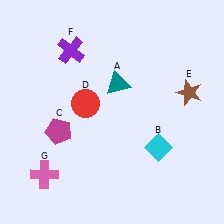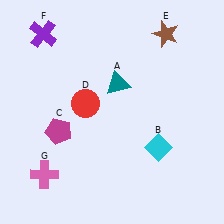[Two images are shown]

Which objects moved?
The objects that moved are: the brown star (E), the purple cross (F).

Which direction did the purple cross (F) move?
The purple cross (F) moved left.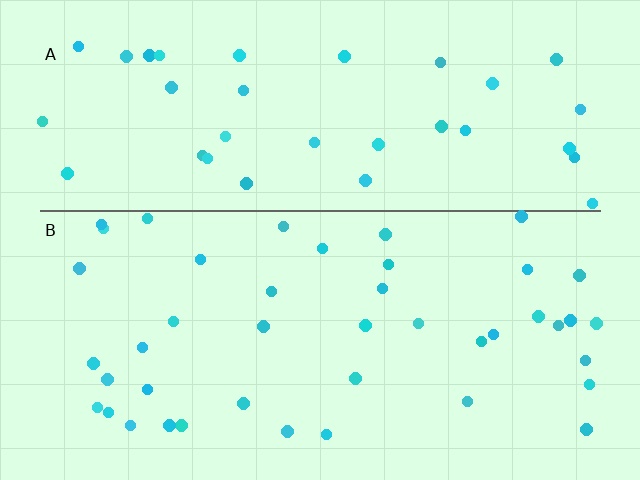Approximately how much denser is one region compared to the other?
Approximately 1.2× — region B over region A.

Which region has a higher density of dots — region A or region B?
B (the bottom).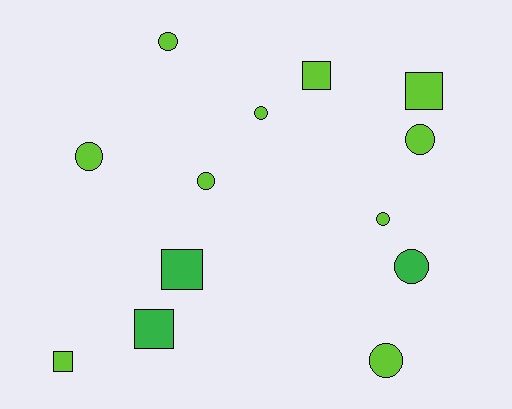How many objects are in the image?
There are 13 objects.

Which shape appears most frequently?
Circle, with 8 objects.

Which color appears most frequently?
Lime, with 10 objects.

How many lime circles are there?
There are 7 lime circles.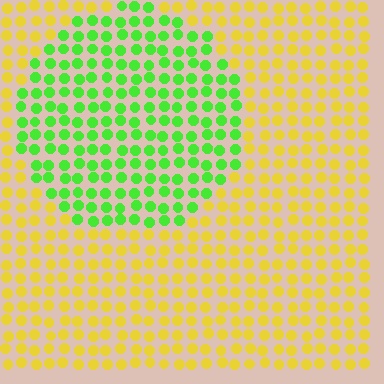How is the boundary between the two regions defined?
The boundary is defined purely by a slight shift in hue (about 62 degrees). Spacing, size, and orientation are identical on both sides.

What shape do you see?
I see a circle.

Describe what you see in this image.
The image is filled with small yellow elements in a uniform arrangement. A circle-shaped region is visible where the elements are tinted to a slightly different hue, forming a subtle color boundary.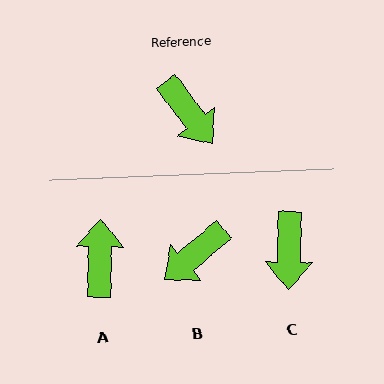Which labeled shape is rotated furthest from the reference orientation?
A, about 142 degrees away.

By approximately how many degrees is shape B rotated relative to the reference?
Approximately 86 degrees clockwise.